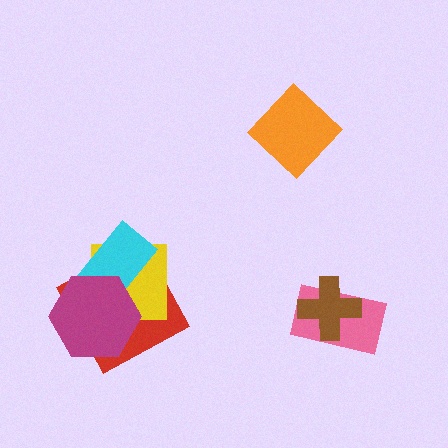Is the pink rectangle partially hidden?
Yes, it is partially covered by another shape.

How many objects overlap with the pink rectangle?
1 object overlaps with the pink rectangle.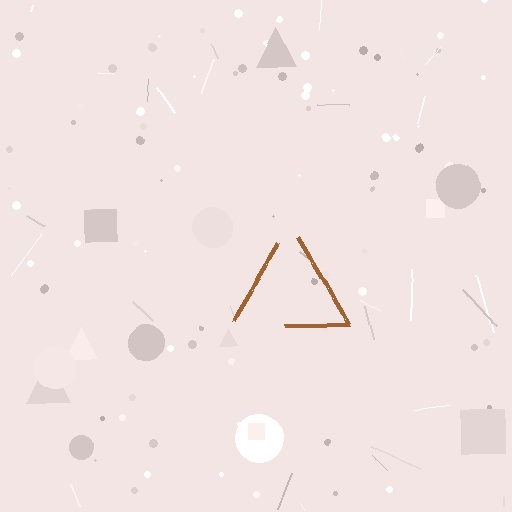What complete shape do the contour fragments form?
The contour fragments form a triangle.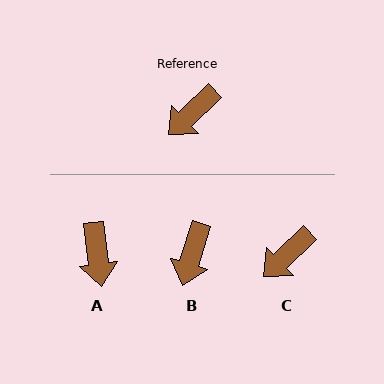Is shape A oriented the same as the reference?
No, it is off by about 53 degrees.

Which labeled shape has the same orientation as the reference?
C.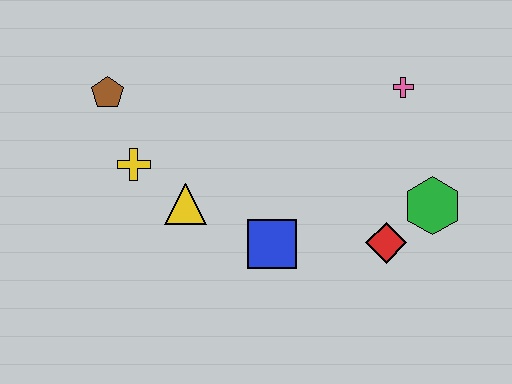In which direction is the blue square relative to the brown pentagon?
The blue square is to the right of the brown pentagon.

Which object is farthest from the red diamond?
The brown pentagon is farthest from the red diamond.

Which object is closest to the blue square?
The yellow triangle is closest to the blue square.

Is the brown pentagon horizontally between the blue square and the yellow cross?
No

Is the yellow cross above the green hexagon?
Yes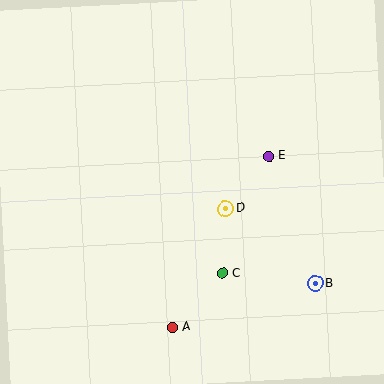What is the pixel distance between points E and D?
The distance between E and D is 68 pixels.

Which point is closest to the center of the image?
Point D at (225, 209) is closest to the center.